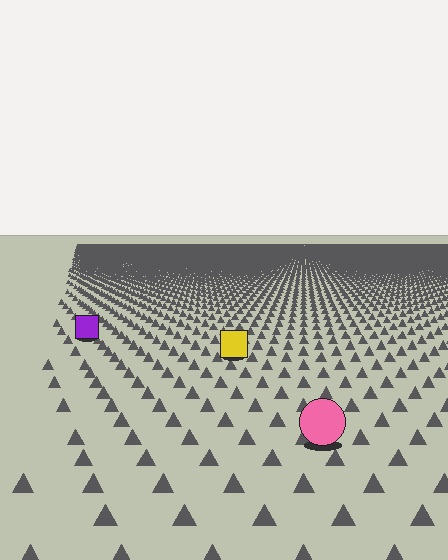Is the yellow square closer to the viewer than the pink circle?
No. The pink circle is closer — you can tell from the texture gradient: the ground texture is coarser near it.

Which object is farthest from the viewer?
The purple square is farthest from the viewer. It appears smaller and the ground texture around it is denser.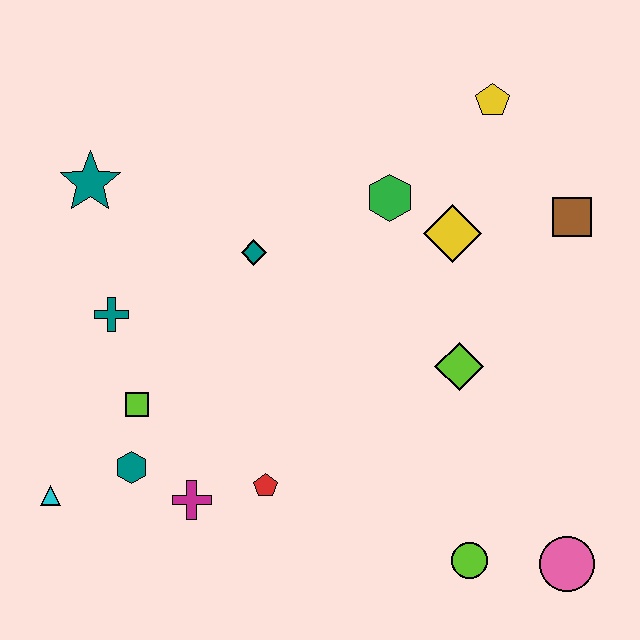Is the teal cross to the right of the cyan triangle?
Yes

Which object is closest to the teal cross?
The lime square is closest to the teal cross.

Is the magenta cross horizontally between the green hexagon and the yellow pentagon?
No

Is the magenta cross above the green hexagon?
No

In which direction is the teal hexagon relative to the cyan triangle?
The teal hexagon is to the right of the cyan triangle.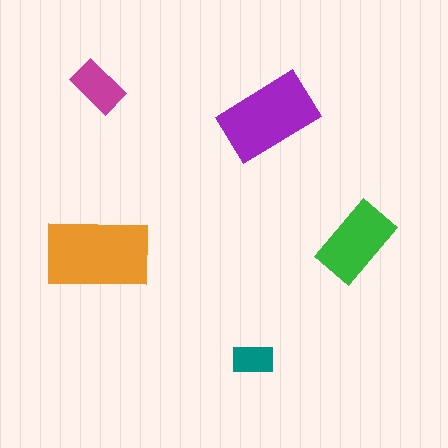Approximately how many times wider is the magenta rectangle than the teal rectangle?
About 1.5 times wider.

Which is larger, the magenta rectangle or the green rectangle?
The green one.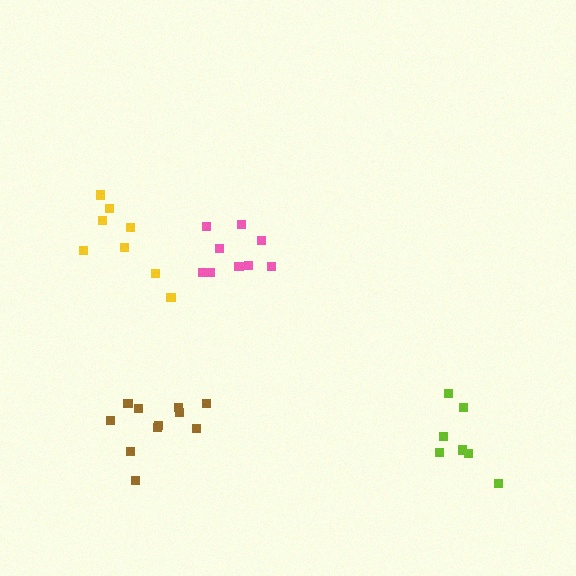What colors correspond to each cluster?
The clusters are colored: pink, lime, brown, yellow.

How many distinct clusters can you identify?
There are 4 distinct clusters.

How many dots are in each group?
Group 1: 9 dots, Group 2: 7 dots, Group 3: 11 dots, Group 4: 9 dots (36 total).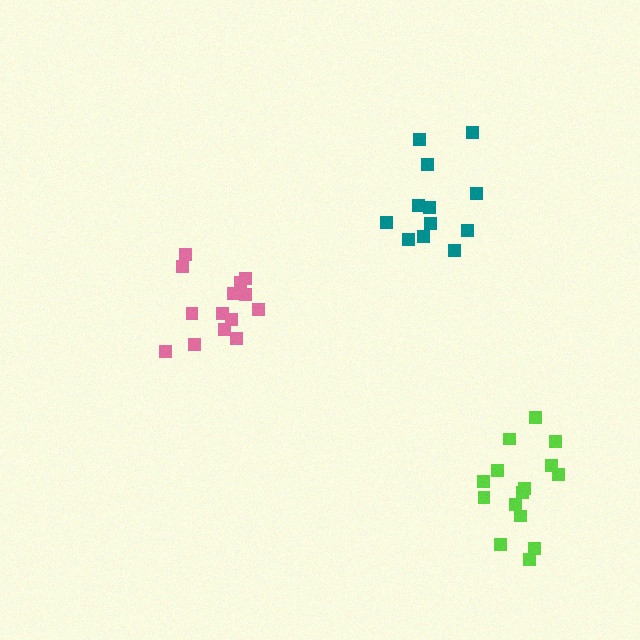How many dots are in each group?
Group 1: 14 dots, Group 2: 12 dots, Group 3: 15 dots (41 total).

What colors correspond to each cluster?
The clusters are colored: pink, teal, lime.